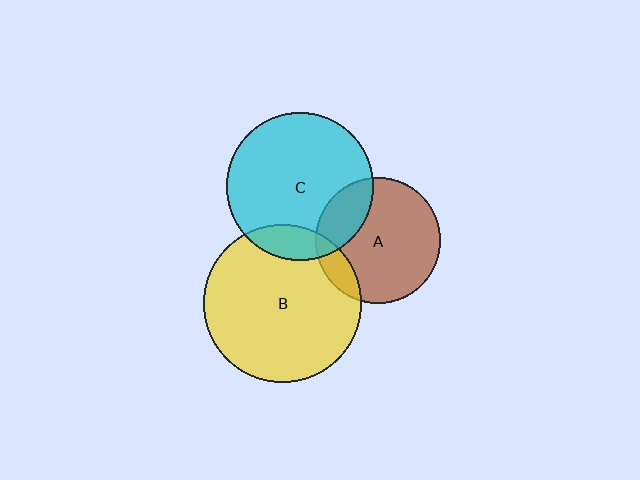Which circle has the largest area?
Circle B (yellow).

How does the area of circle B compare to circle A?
Approximately 1.6 times.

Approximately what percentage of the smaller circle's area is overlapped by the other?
Approximately 15%.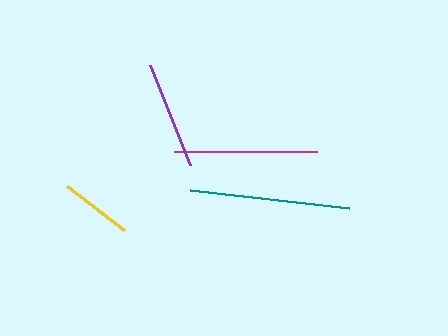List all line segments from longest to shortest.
From longest to shortest: teal, magenta, purple, yellow.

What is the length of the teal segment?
The teal segment is approximately 160 pixels long.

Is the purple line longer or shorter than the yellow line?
The purple line is longer than the yellow line.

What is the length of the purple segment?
The purple segment is approximately 108 pixels long.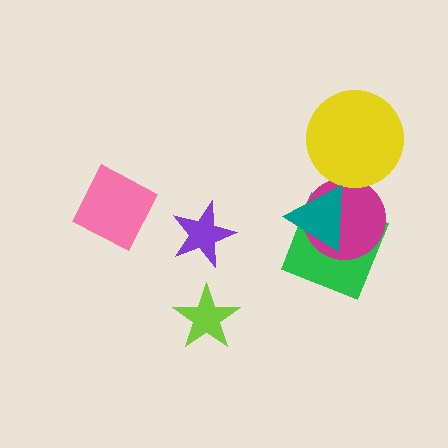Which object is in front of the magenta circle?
The teal triangle is in front of the magenta circle.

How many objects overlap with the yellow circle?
0 objects overlap with the yellow circle.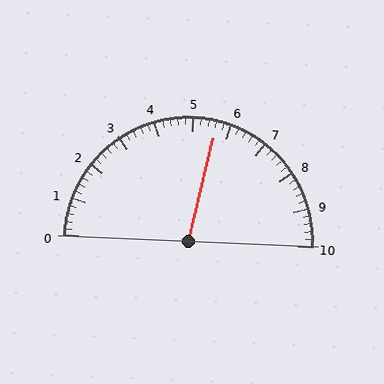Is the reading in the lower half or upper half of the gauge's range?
The reading is in the upper half of the range (0 to 10).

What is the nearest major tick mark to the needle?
The nearest major tick mark is 6.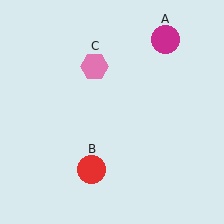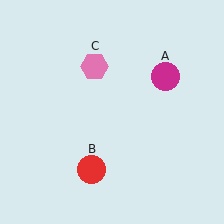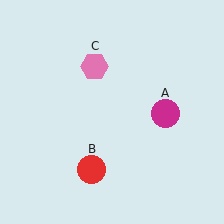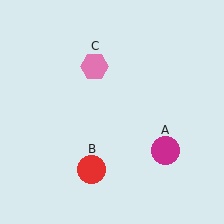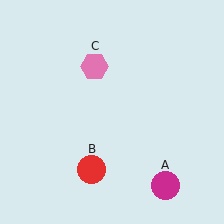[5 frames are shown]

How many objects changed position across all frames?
1 object changed position: magenta circle (object A).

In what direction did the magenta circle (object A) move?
The magenta circle (object A) moved down.